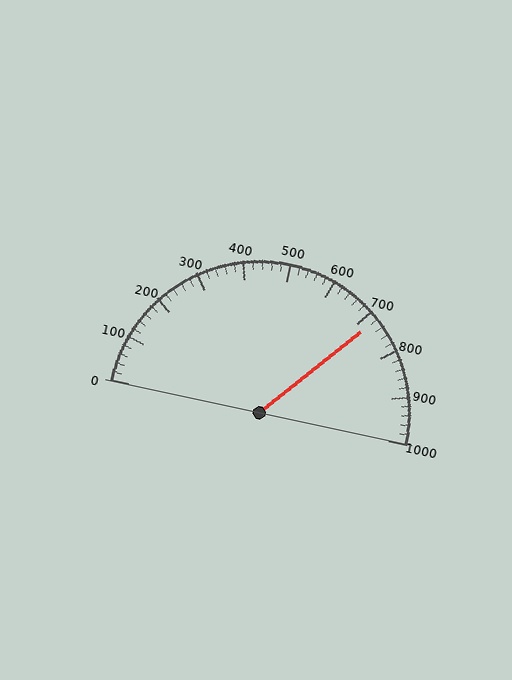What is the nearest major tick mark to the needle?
The nearest major tick mark is 700.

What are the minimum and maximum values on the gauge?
The gauge ranges from 0 to 1000.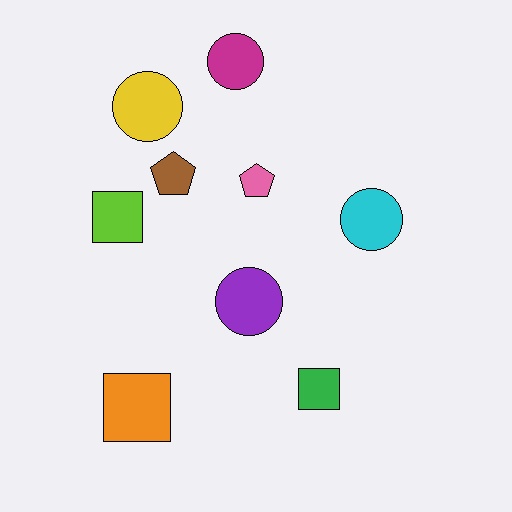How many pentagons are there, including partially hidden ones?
There are 2 pentagons.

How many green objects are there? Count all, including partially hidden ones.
There is 1 green object.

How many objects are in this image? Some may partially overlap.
There are 9 objects.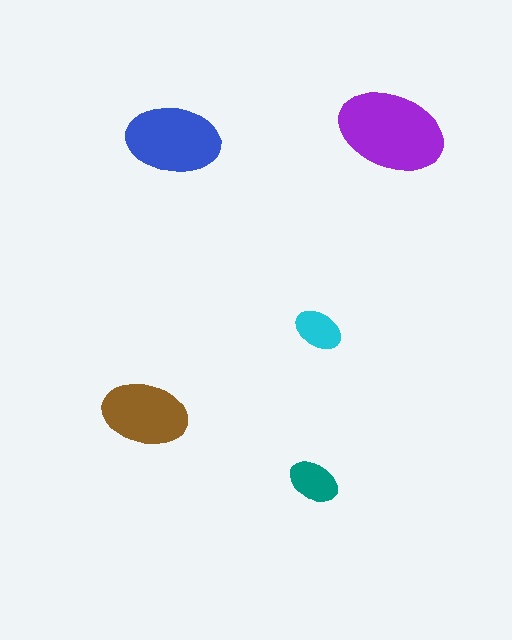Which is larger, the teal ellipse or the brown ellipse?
The brown one.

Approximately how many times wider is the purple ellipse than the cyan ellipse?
About 2 times wider.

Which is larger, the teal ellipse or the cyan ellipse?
The teal one.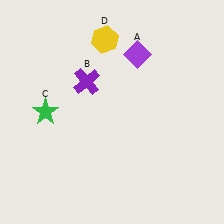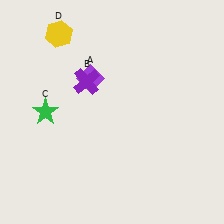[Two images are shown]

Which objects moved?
The objects that moved are: the purple diamond (A), the yellow hexagon (D).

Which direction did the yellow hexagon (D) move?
The yellow hexagon (D) moved left.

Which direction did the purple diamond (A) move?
The purple diamond (A) moved left.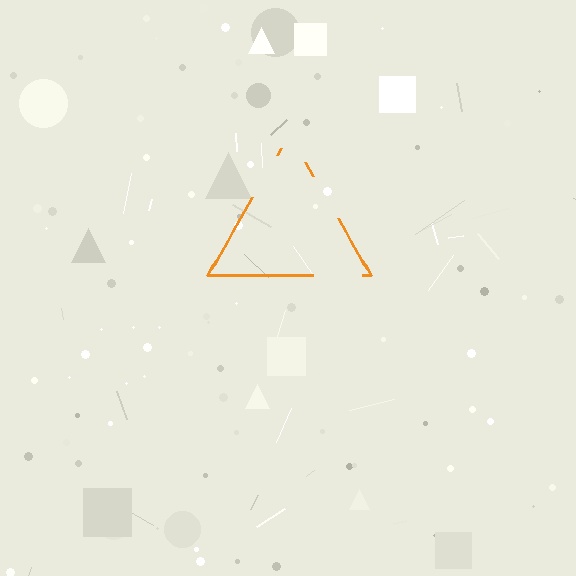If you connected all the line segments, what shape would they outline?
They would outline a triangle.